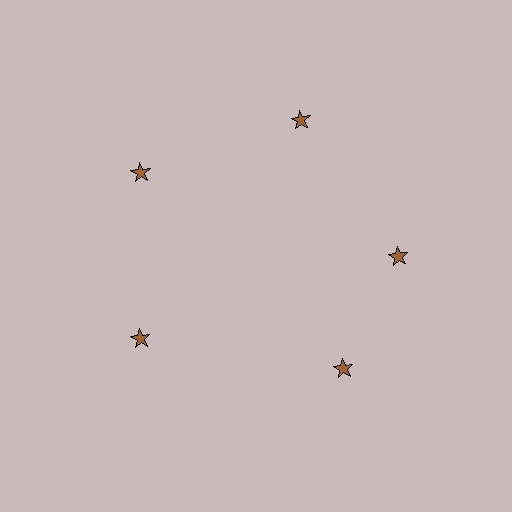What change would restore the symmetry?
The symmetry would be restored by rotating it back into even spacing with its neighbors so that all 5 stars sit at equal angles and equal distance from the center.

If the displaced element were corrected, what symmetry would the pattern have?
It would have 5-fold rotational symmetry — the pattern would map onto itself every 72 degrees.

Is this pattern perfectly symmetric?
No. The 5 brown stars are arranged in a ring, but one element near the 5 o'clock position is rotated out of alignment along the ring, breaking the 5-fold rotational symmetry.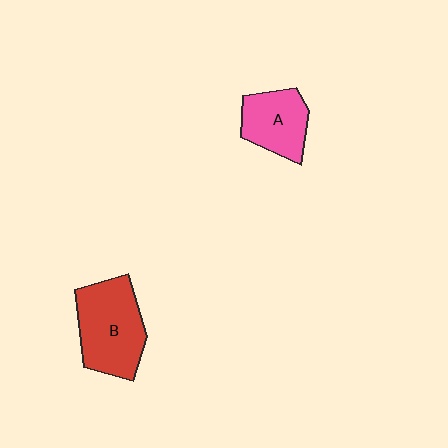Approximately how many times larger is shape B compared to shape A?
Approximately 1.5 times.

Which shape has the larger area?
Shape B (red).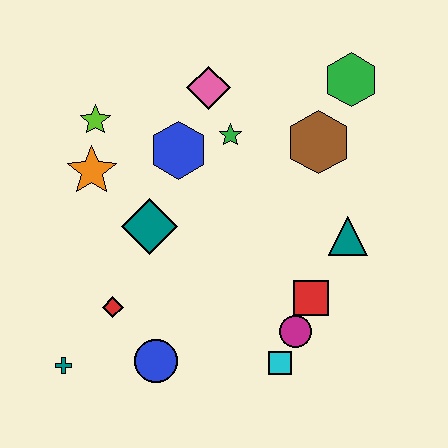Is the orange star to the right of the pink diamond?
No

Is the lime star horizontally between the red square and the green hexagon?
No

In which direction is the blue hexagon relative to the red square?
The blue hexagon is above the red square.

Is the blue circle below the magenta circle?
Yes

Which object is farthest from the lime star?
The cyan square is farthest from the lime star.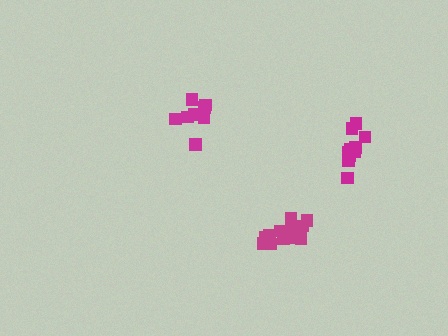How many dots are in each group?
Group 1: 10 dots, Group 2: 14 dots, Group 3: 8 dots (32 total).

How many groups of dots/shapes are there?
There are 3 groups.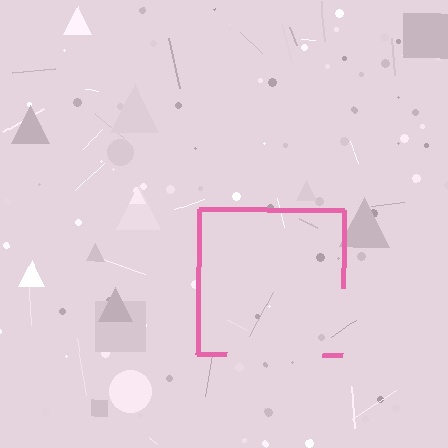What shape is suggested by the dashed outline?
The dashed outline suggests a square.